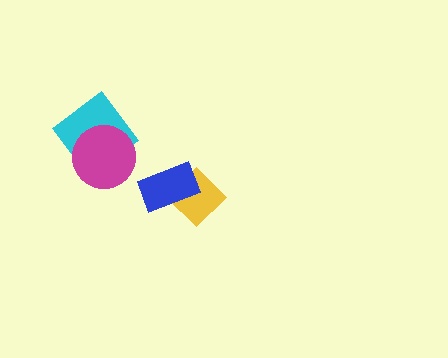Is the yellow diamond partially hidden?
Yes, it is partially covered by another shape.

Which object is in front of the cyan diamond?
The magenta circle is in front of the cyan diamond.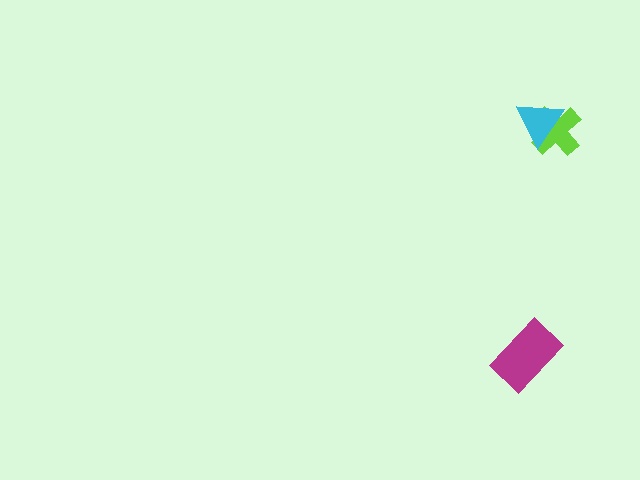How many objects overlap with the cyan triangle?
1 object overlaps with the cyan triangle.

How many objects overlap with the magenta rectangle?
0 objects overlap with the magenta rectangle.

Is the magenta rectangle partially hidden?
No, no other shape covers it.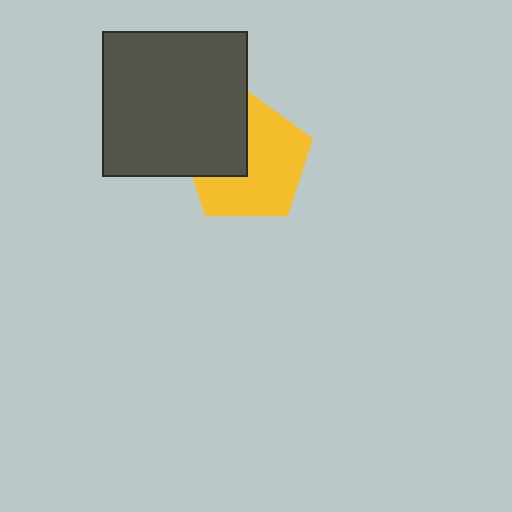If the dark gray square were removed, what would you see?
You would see the complete yellow pentagon.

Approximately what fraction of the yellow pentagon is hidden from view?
Roughly 35% of the yellow pentagon is hidden behind the dark gray square.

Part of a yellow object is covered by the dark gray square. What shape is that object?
It is a pentagon.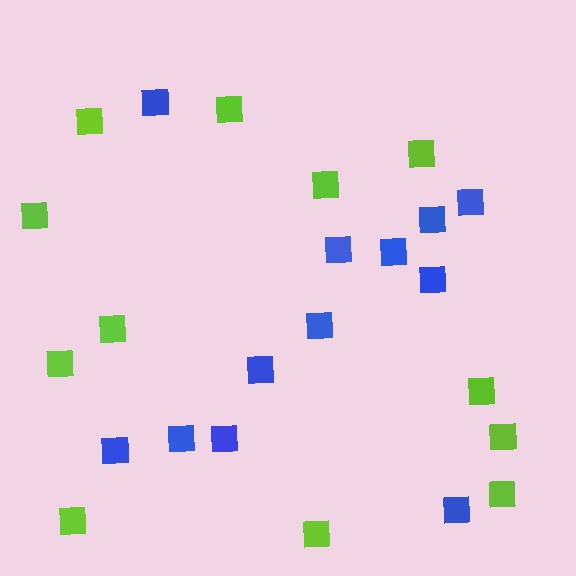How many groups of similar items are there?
There are 2 groups: one group of blue squares (12) and one group of lime squares (12).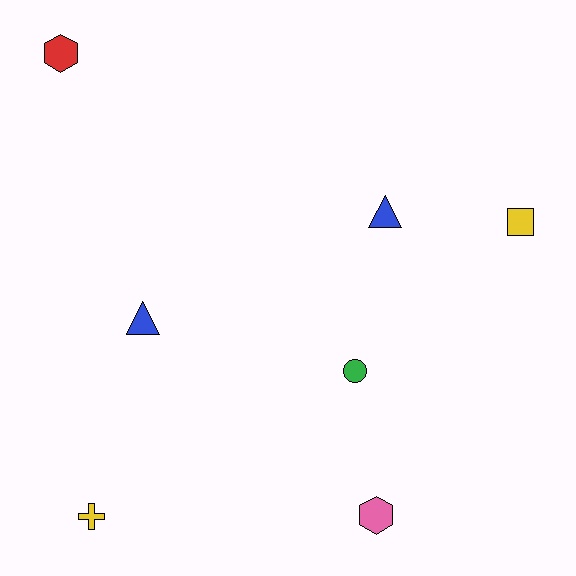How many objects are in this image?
There are 7 objects.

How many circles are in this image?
There is 1 circle.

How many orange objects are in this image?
There are no orange objects.